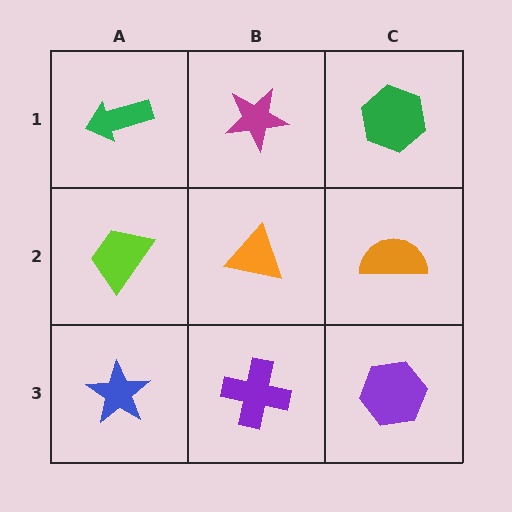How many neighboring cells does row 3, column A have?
2.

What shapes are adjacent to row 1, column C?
An orange semicircle (row 2, column C), a magenta star (row 1, column B).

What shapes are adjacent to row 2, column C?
A green hexagon (row 1, column C), a purple hexagon (row 3, column C), an orange triangle (row 2, column B).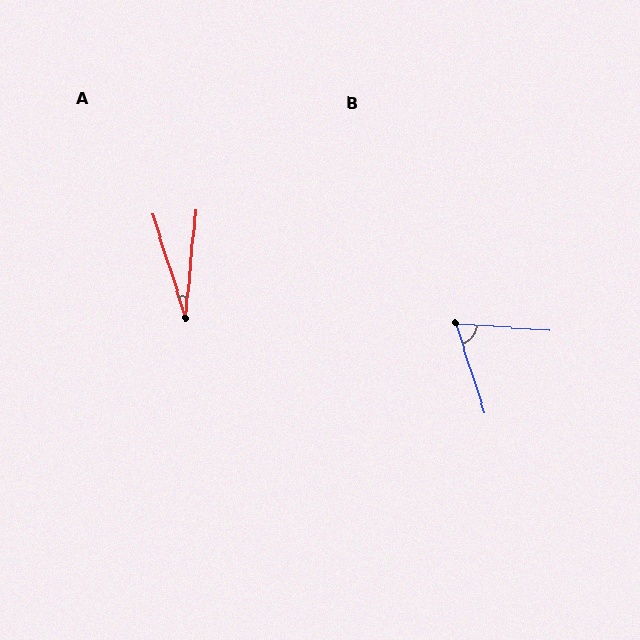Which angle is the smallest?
A, at approximately 23 degrees.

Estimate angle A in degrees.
Approximately 23 degrees.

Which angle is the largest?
B, at approximately 68 degrees.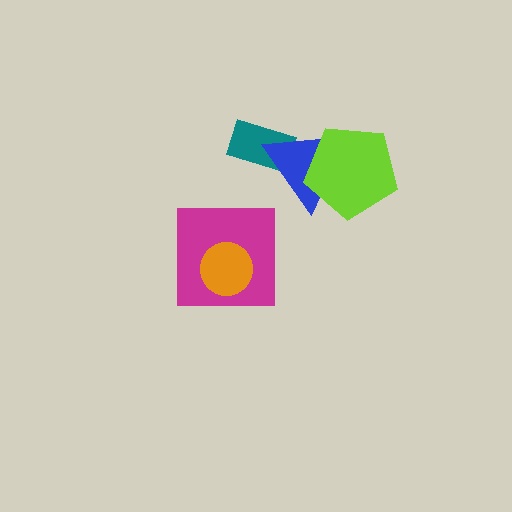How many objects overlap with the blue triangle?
2 objects overlap with the blue triangle.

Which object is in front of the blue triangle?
The lime pentagon is in front of the blue triangle.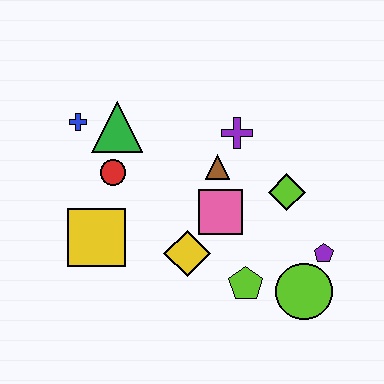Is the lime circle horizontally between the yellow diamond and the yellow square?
No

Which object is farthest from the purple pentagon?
The blue cross is farthest from the purple pentagon.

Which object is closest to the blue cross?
The green triangle is closest to the blue cross.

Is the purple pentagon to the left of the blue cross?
No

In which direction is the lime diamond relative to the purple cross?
The lime diamond is below the purple cross.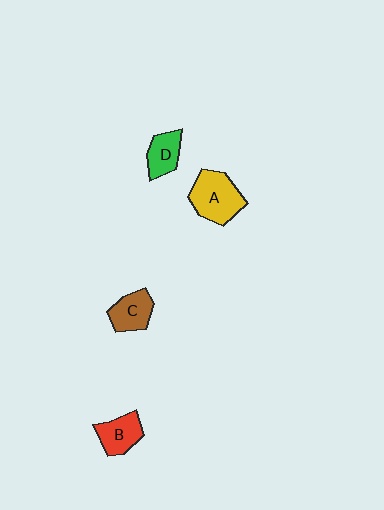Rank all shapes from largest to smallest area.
From largest to smallest: A (yellow), B (red), C (brown), D (green).